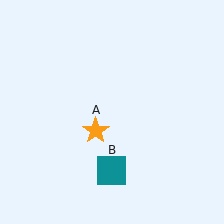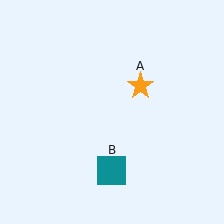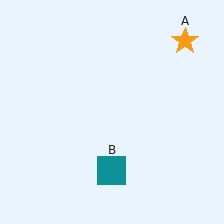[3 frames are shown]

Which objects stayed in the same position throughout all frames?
Teal square (object B) remained stationary.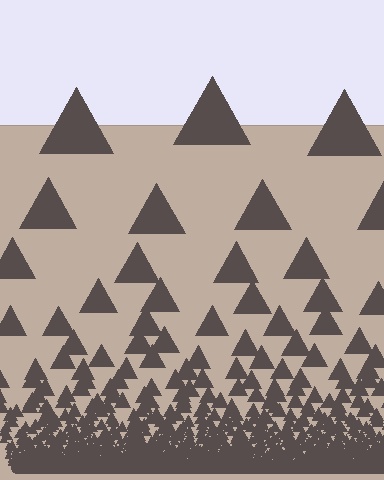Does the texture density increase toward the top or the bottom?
Density increases toward the bottom.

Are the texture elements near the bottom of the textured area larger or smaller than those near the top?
Smaller. The gradient is inverted — elements near the bottom are smaller and denser.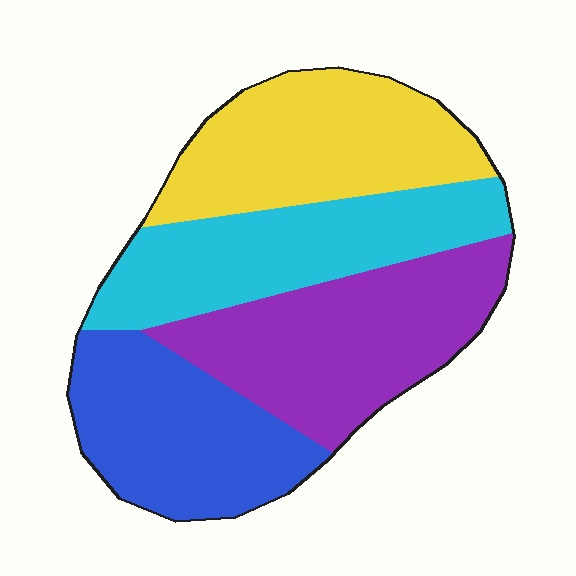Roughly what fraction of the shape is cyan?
Cyan covers about 25% of the shape.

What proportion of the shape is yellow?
Yellow covers 25% of the shape.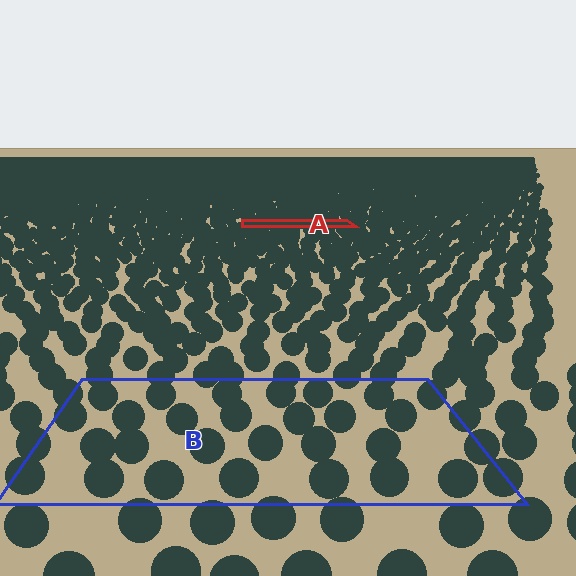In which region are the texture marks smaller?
The texture marks are smaller in region A, because it is farther away.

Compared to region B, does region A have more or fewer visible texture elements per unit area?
Region A has more texture elements per unit area — they are packed more densely because it is farther away.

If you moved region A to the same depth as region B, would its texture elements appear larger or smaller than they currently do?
They would appear larger. At a closer depth, the same texture elements are projected at a bigger on-screen size.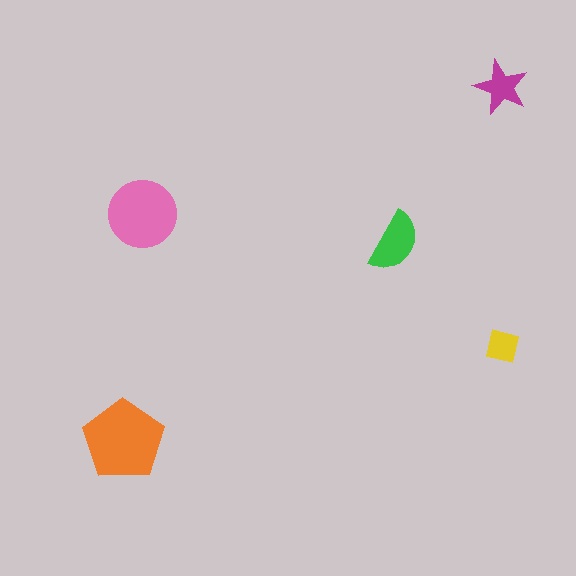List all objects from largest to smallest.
The orange pentagon, the pink circle, the green semicircle, the magenta star, the yellow square.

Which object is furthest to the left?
The orange pentagon is leftmost.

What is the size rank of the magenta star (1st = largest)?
4th.